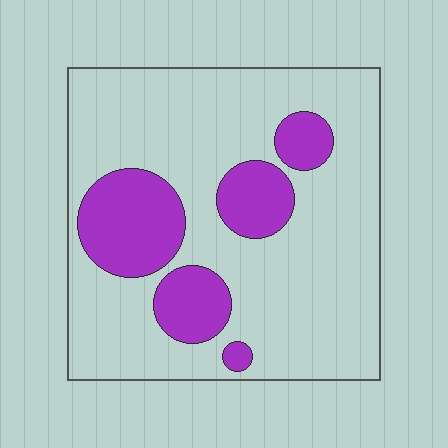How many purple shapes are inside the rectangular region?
5.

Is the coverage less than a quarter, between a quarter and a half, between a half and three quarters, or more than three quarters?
Less than a quarter.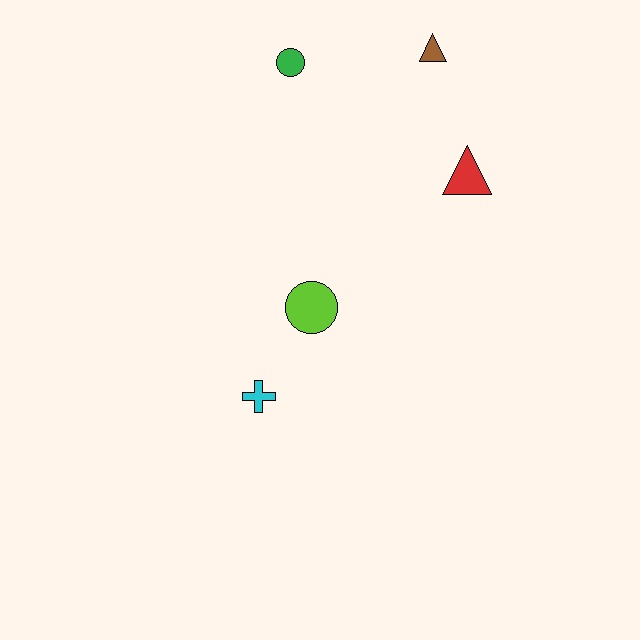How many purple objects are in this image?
There are no purple objects.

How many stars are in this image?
There are no stars.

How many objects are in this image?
There are 5 objects.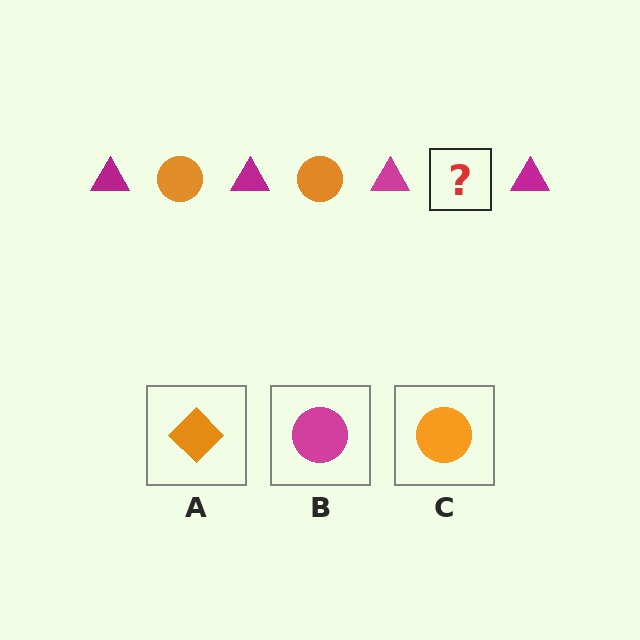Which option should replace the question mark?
Option C.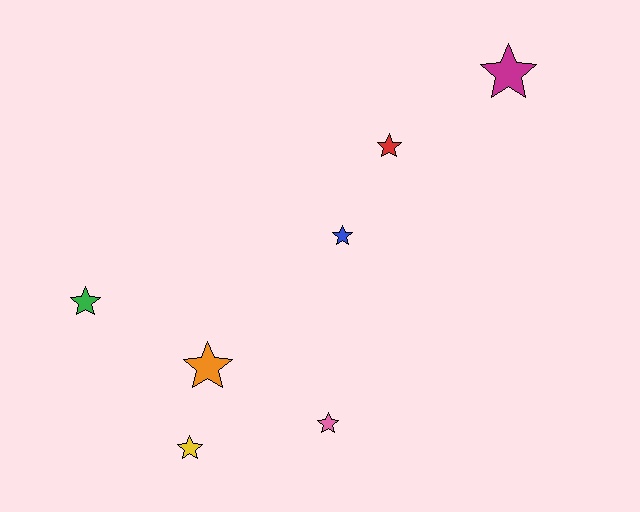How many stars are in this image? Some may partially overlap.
There are 7 stars.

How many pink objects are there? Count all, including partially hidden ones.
There is 1 pink object.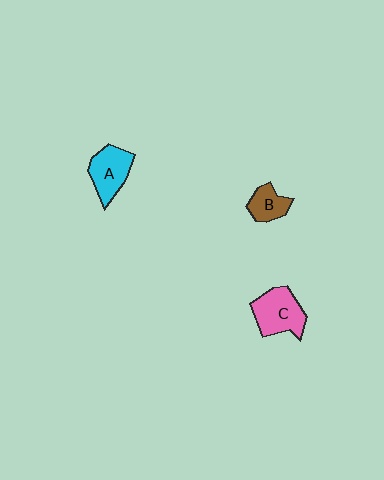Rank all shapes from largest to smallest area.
From largest to smallest: C (pink), A (cyan), B (brown).